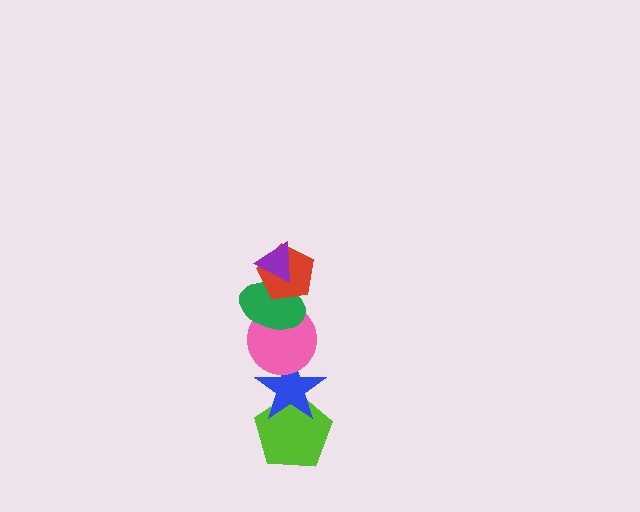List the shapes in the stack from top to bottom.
From top to bottom: the purple triangle, the red pentagon, the green ellipse, the pink circle, the blue star, the lime pentagon.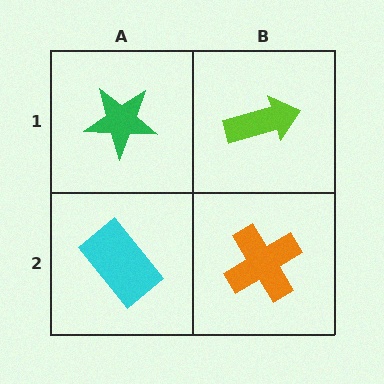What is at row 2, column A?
A cyan rectangle.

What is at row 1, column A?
A green star.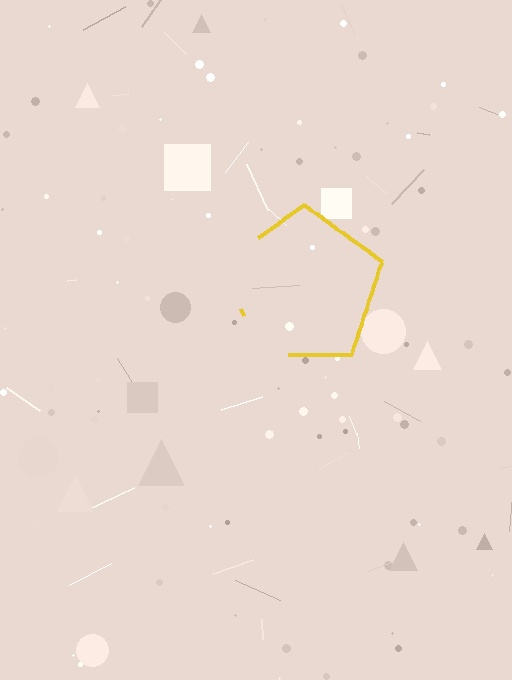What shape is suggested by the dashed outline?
The dashed outline suggests a pentagon.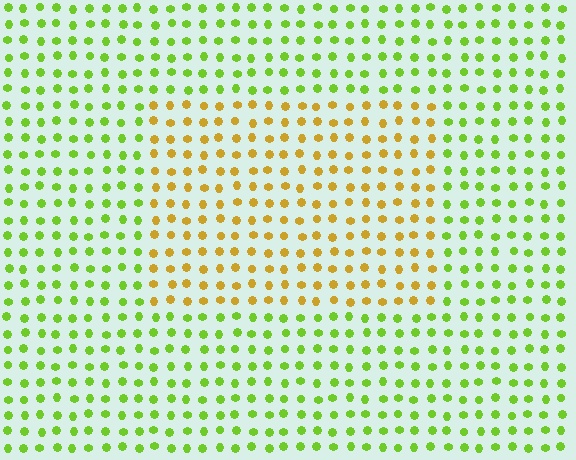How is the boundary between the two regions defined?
The boundary is defined purely by a slight shift in hue (about 49 degrees). Spacing, size, and orientation are identical on both sides.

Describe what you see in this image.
The image is filled with small lime elements in a uniform arrangement. A rectangle-shaped region is visible where the elements are tinted to a slightly different hue, forming a subtle color boundary.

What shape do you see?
I see a rectangle.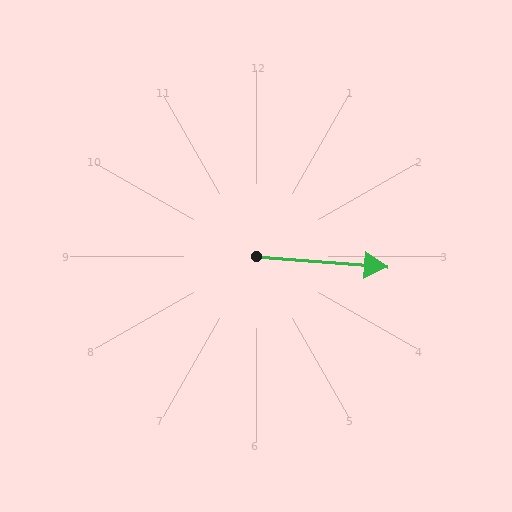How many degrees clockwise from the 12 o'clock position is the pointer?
Approximately 95 degrees.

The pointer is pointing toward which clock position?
Roughly 3 o'clock.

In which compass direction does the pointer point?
East.